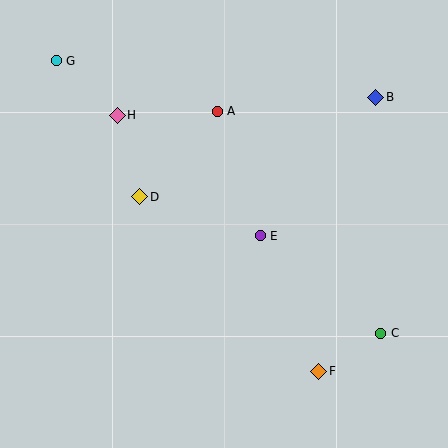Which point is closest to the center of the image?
Point E at (260, 236) is closest to the center.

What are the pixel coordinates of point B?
Point B is at (376, 97).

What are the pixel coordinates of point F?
Point F is at (319, 371).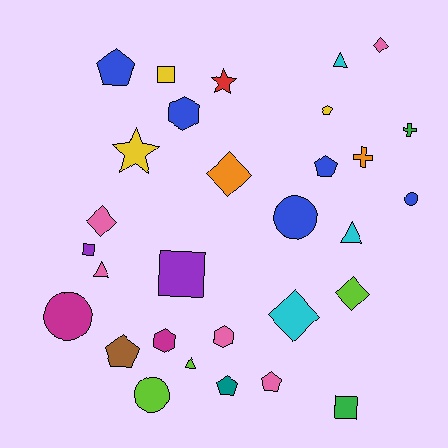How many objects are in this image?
There are 30 objects.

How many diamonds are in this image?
There are 5 diamonds.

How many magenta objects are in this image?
There are 2 magenta objects.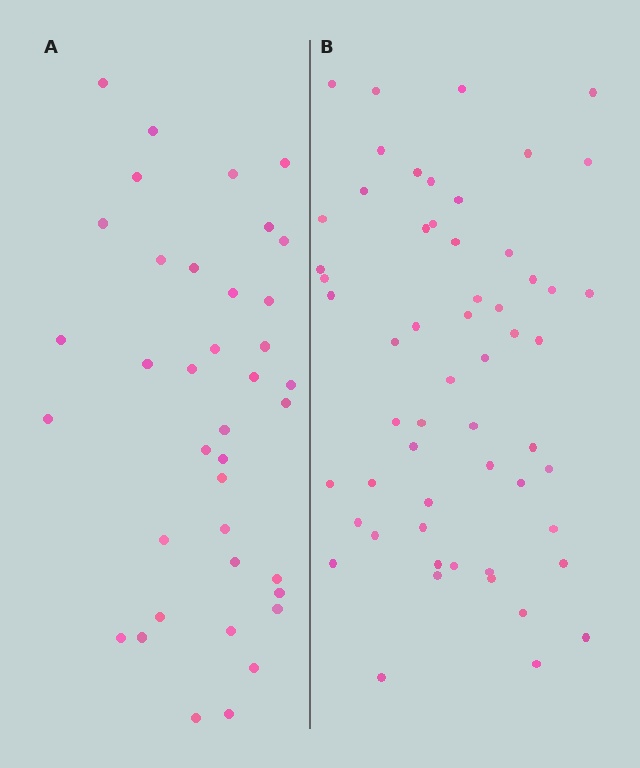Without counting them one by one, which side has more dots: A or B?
Region B (the right region) has more dots.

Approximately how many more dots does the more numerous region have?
Region B has approximately 20 more dots than region A.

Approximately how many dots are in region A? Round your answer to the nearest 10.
About 40 dots. (The exact count is 38, which rounds to 40.)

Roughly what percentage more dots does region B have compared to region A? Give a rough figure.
About 50% more.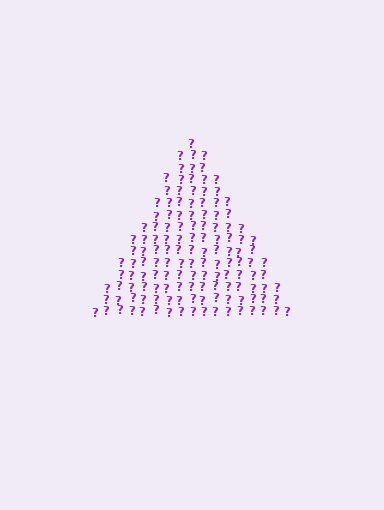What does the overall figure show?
The overall figure shows a triangle.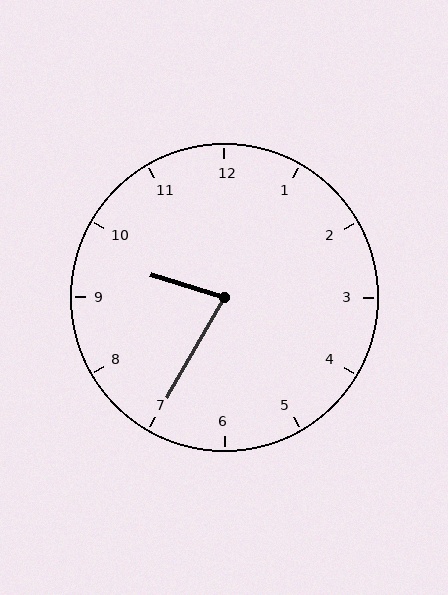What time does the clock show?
9:35.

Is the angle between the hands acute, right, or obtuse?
It is acute.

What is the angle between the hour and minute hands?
Approximately 78 degrees.